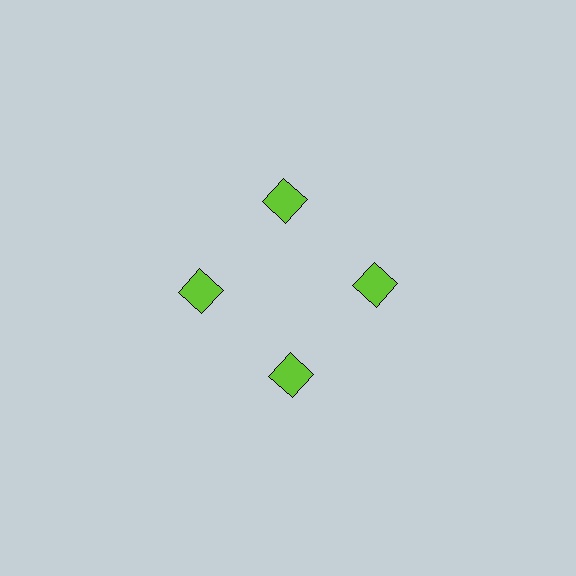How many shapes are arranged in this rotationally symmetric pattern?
There are 4 shapes, arranged in 4 groups of 1.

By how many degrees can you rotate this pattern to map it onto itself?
The pattern maps onto itself every 90 degrees of rotation.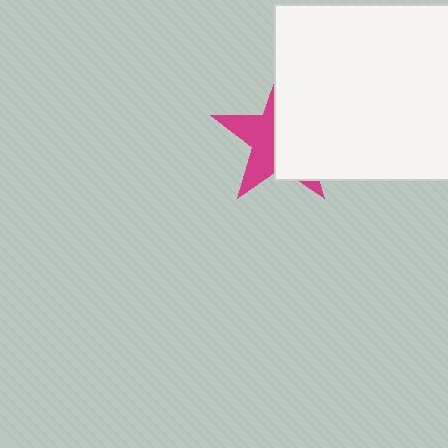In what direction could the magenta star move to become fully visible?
The magenta star could move left. That would shift it out from behind the white rectangle entirely.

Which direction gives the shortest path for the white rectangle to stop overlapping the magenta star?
Moving right gives the shortest separation.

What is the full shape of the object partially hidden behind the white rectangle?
The partially hidden object is a magenta star.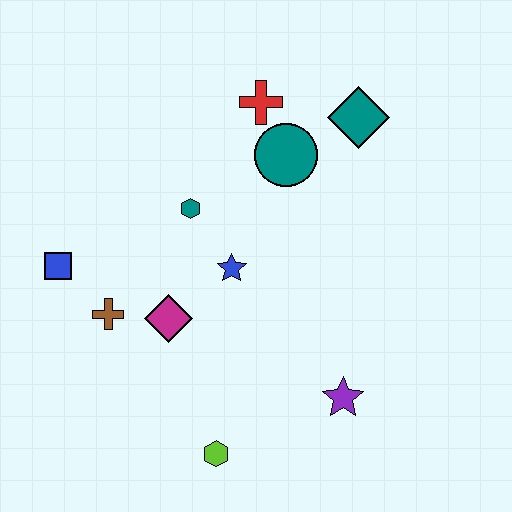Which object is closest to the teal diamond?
The teal circle is closest to the teal diamond.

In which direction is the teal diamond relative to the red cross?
The teal diamond is to the right of the red cross.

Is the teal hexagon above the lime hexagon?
Yes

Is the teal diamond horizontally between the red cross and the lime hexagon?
No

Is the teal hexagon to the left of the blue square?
No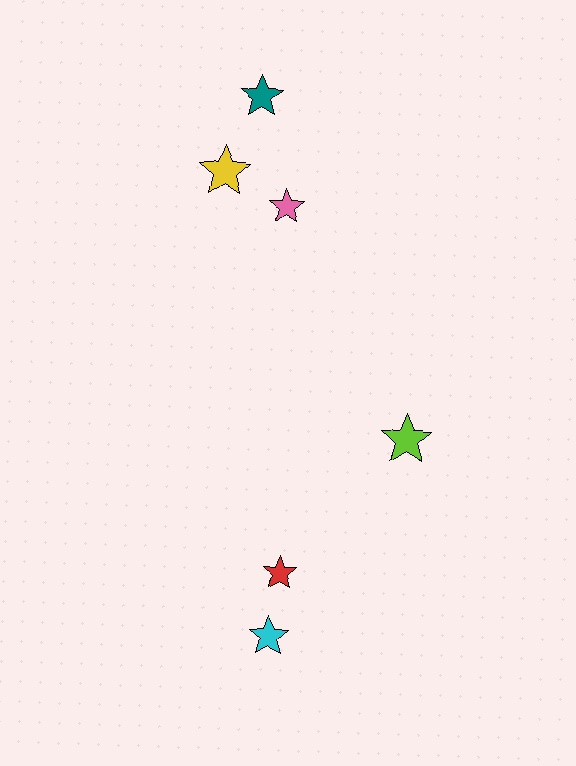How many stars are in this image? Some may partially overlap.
There are 6 stars.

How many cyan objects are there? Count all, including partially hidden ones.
There is 1 cyan object.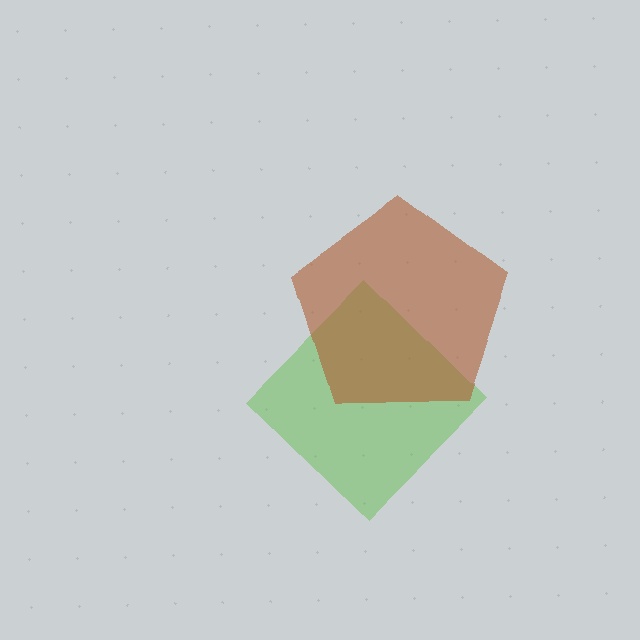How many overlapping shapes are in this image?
There are 2 overlapping shapes in the image.